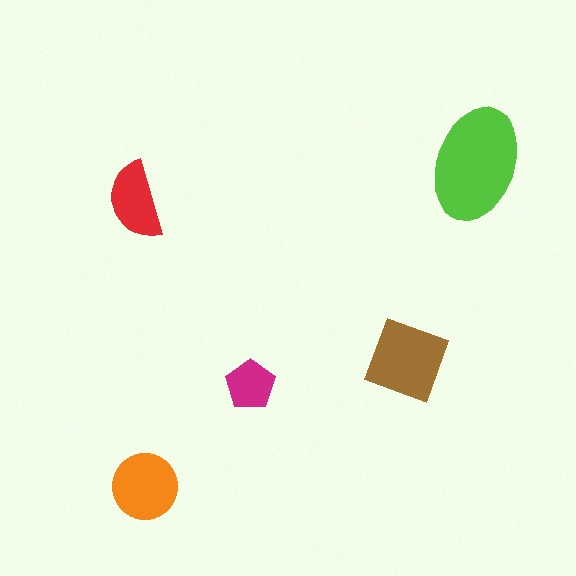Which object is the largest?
The lime ellipse.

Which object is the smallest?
The magenta pentagon.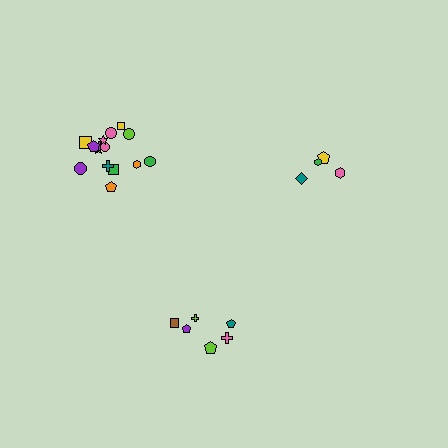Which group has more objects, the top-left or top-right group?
The top-left group.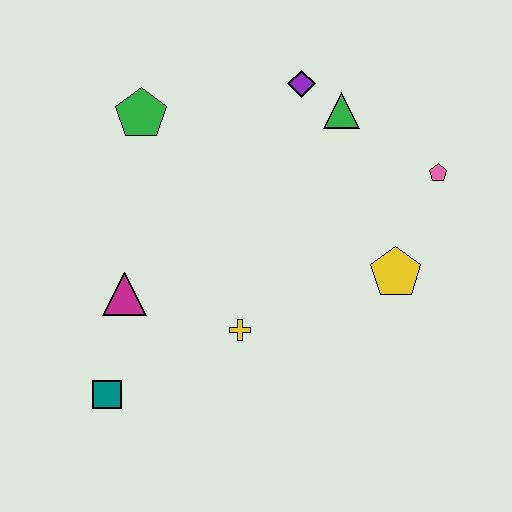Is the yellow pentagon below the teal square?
No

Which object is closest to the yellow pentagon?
The pink pentagon is closest to the yellow pentagon.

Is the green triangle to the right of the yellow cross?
Yes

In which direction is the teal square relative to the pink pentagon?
The teal square is to the left of the pink pentagon.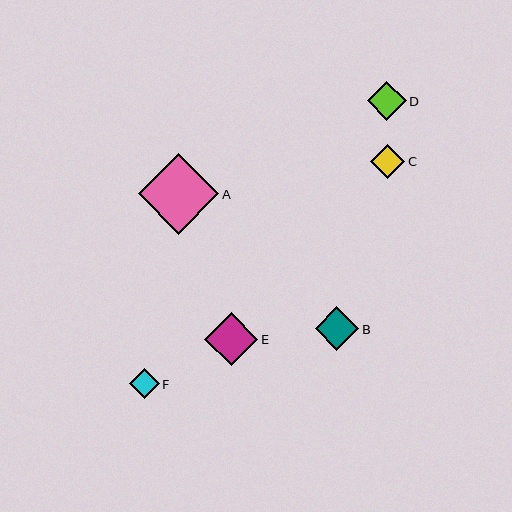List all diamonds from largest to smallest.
From largest to smallest: A, E, B, D, C, F.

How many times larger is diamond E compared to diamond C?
Diamond E is approximately 1.5 times the size of diamond C.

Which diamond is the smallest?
Diamond F is the smallest with a size of approximately 30 pixels.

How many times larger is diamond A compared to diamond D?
Diamond A is approximately 2.1 times the size of diamond D.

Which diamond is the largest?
Diamond A is the largest with a size of approximately 81 pixels.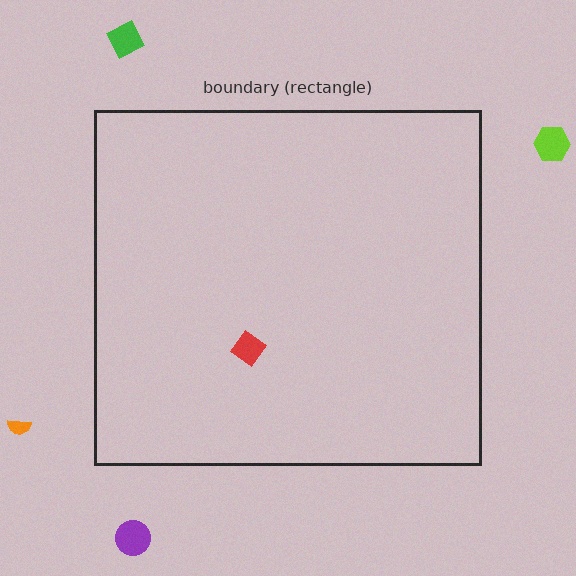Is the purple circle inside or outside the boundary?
Outside.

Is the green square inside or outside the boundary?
Outside.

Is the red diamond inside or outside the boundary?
Inside.